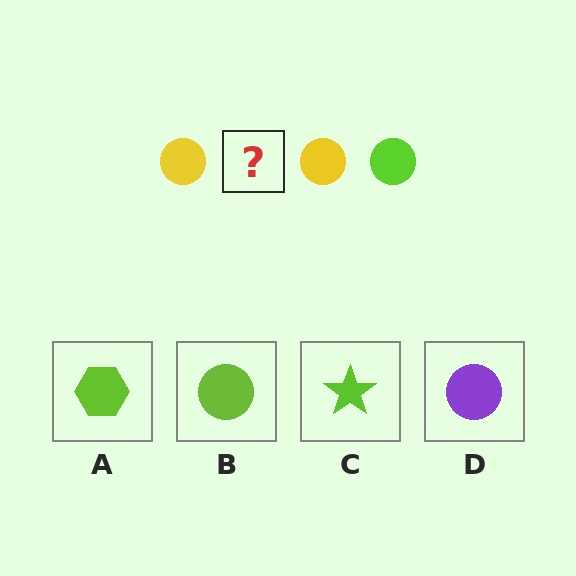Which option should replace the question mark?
Option B.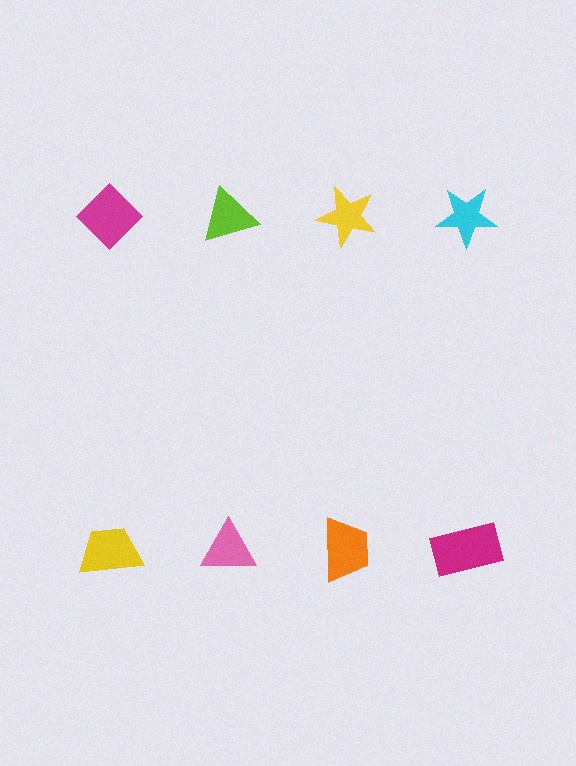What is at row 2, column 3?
An orange trapezoid.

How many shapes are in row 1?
4 shapes.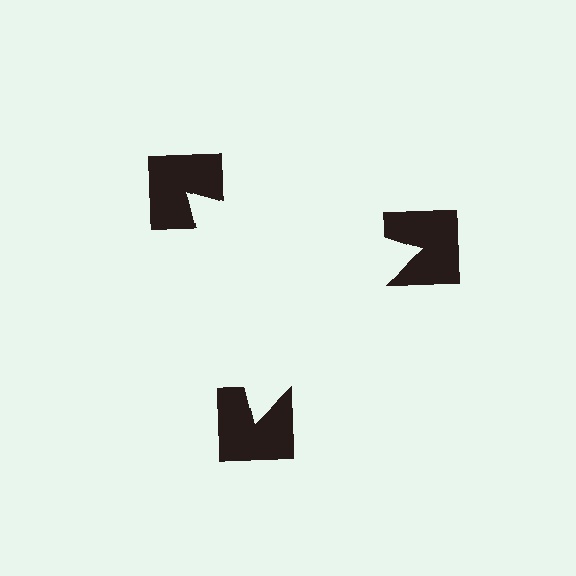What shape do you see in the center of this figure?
An illusory triangle — its edges are inferred from the aligned wedge cuts in the notched squares, not physically drawn.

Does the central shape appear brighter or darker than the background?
It typically appears slightly brighter than the background, even though no actual brightness change is drawn.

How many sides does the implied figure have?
3 sides.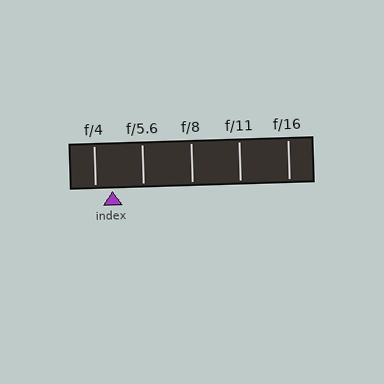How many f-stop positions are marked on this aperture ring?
There are 5 f-stop positions marked.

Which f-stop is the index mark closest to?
The index mark is closest to f/4.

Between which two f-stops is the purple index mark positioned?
The index mark is between f/4 and f/5.6.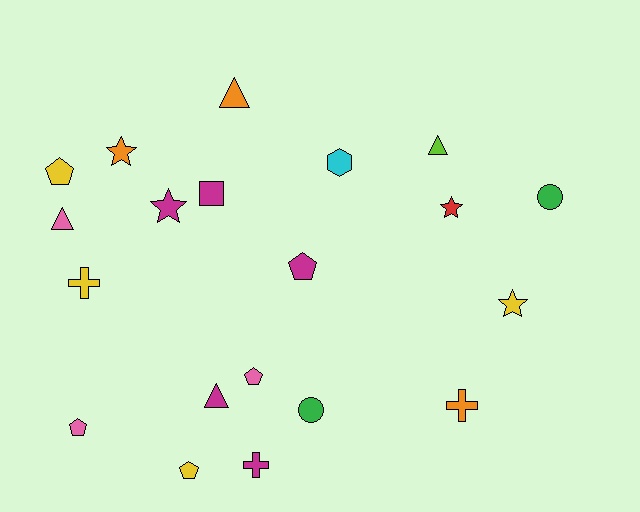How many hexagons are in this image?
There is 1 hexagon.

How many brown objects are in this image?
There are no brown objects.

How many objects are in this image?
There are 20 objects.